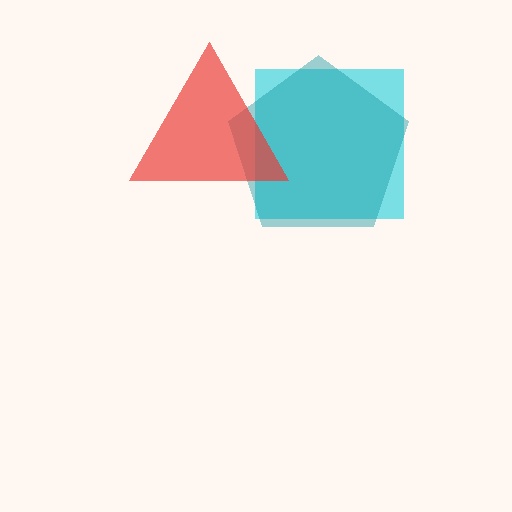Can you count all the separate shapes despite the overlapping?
Yes, there are 3 separate shapes.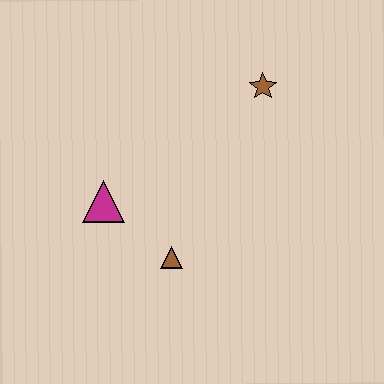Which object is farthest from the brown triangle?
The brown star is farthest from the brown triangle.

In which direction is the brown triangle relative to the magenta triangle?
The brown triangle is to the right of the magenta triangle.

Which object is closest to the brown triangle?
The magenta triangle is closest to the brown triangle.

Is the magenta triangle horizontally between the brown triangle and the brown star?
No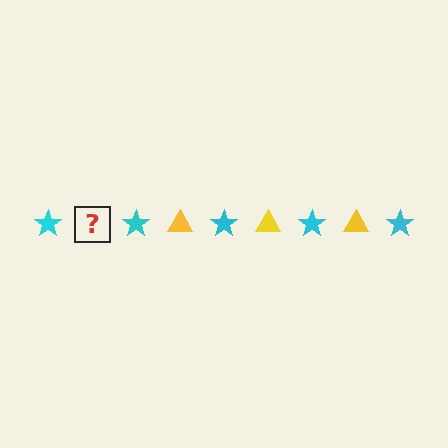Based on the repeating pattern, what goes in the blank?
The blank should be a yellow triangle.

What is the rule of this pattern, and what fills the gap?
The rule is that the pattern alternates between cyan star and yellow triangle. The gap should be filled with a yellow triangle.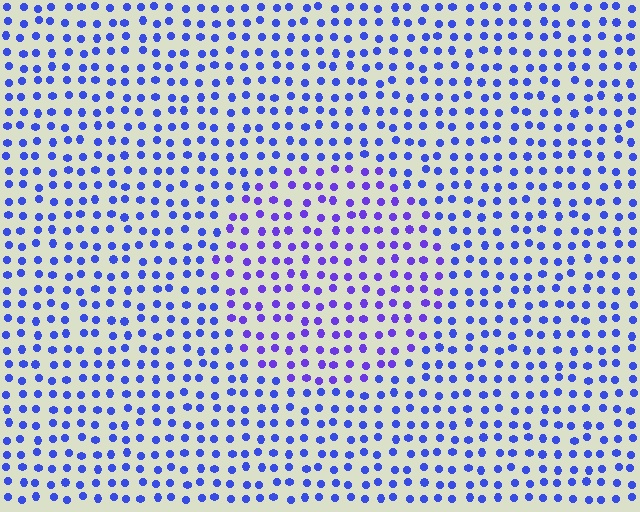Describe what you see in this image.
The image is filled with small blue elements in a uniform arrangement. A circle-shaped region is visible where the elements are tinted to a slightly different hue, forming a subtle color boundary.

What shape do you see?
I see a circle.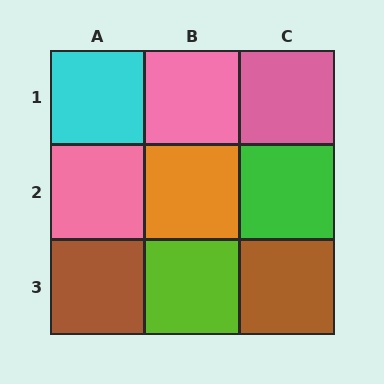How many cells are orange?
1 cell is orange.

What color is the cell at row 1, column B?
Pink.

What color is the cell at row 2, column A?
Pink.